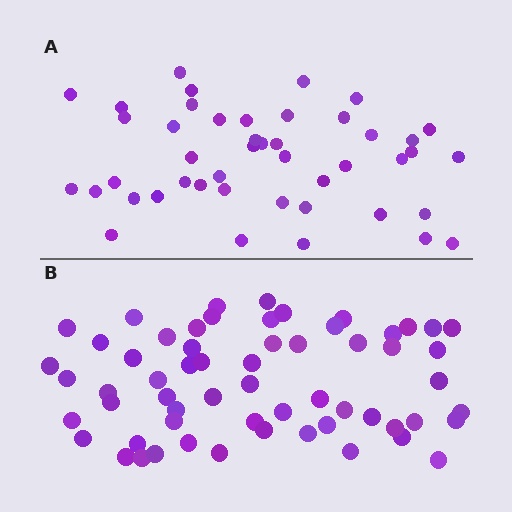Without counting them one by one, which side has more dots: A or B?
Region B (the bottom region) has more dots.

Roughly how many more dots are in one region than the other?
Region B has approximately 15 more dots than region A.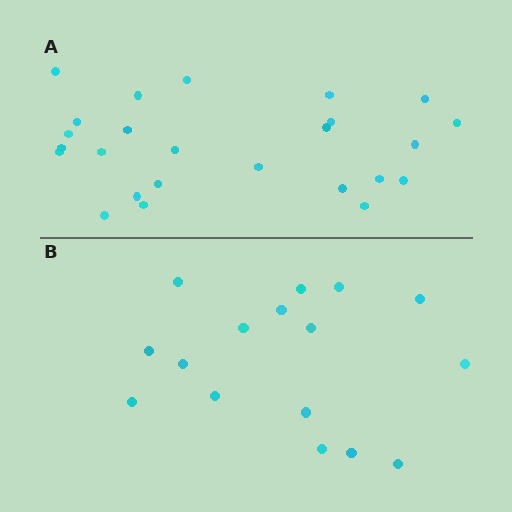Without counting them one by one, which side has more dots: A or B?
Region A (the top region) has more dots.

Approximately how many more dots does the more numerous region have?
Region A has roughly 8 or so more dots than region B.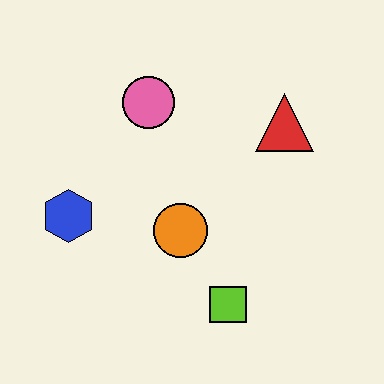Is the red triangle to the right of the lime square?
Yes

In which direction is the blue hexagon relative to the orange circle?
The blue hexagon is to the left of the orange circle.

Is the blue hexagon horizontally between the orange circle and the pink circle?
No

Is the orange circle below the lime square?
No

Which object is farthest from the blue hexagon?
The red triangle is farthest from the blue hexagon.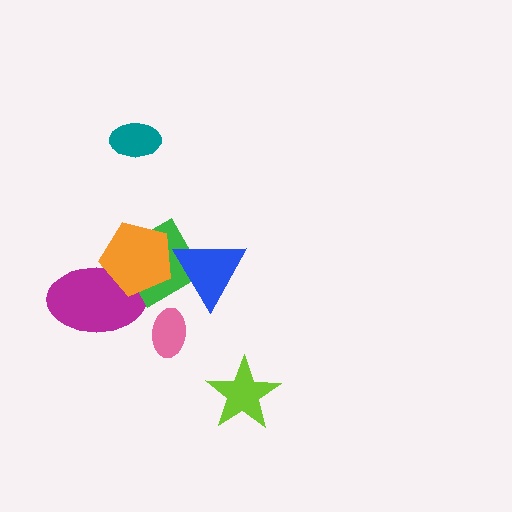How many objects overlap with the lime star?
0 objects overlap with the lime star.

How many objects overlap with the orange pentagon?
3 objects overlap with the orange pentagon.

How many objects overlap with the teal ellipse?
0 objects overlap with the teal ellipse.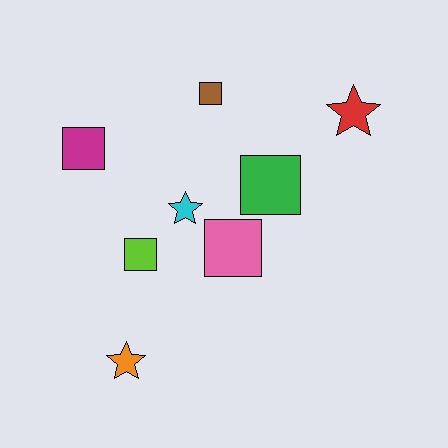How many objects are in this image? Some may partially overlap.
There are 8 objects.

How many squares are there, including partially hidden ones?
There are 5 squares.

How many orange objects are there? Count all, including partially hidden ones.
There is 1 orange object.